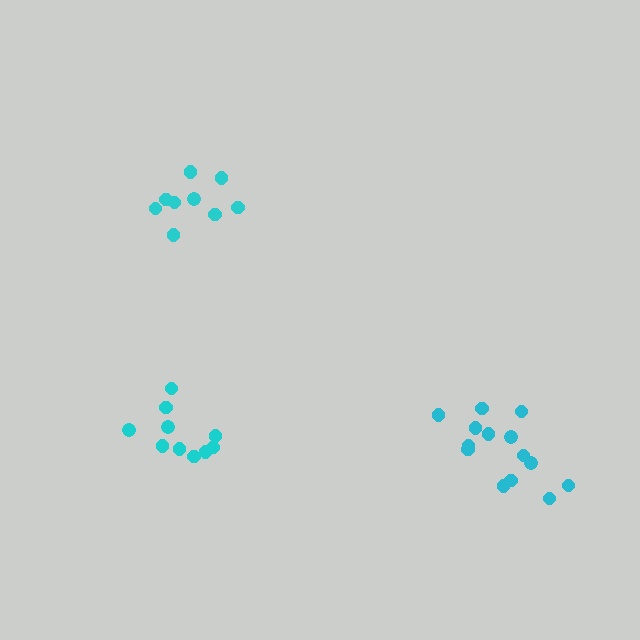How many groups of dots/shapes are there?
There are 3 groups.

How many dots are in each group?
Group 1: 14 dots, Group 2: 9 dots, Group 3: 10 dots (33 total).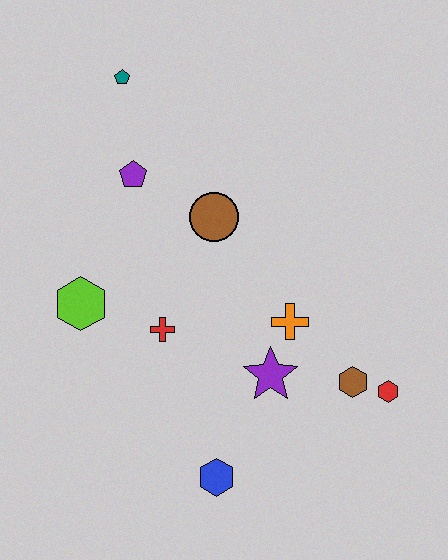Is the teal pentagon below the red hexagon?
No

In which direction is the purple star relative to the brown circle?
The purple star is below the brown circle.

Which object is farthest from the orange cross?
The teal pentagon is farthest from the orange cross.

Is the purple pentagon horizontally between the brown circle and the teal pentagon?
Yes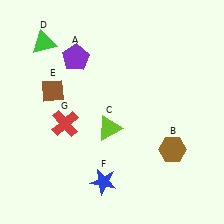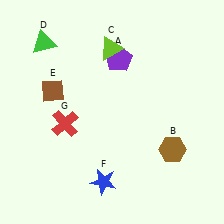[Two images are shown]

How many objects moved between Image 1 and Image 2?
2 objects moved between the two images.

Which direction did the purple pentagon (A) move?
The purple pentagon (A) moved right.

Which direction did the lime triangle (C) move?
The lime triangle (C) moved up.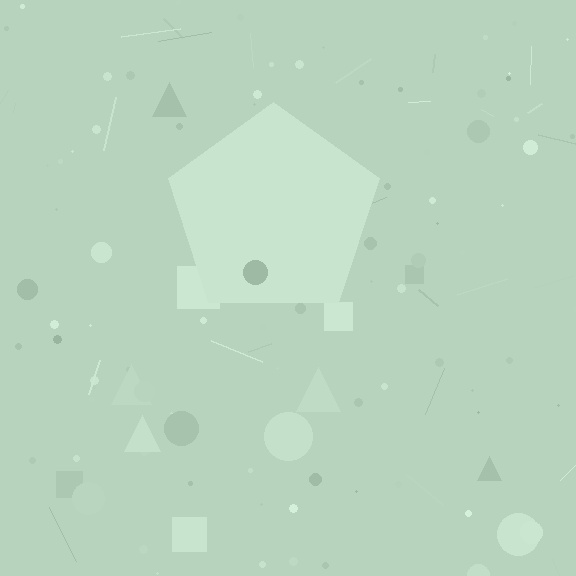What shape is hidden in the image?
A pentagon is hidden in the image.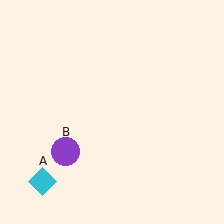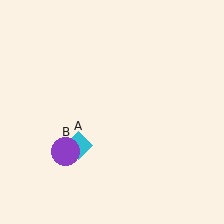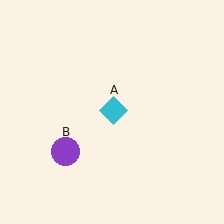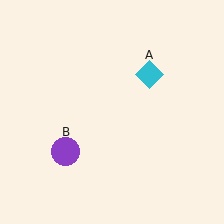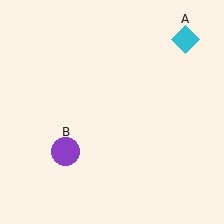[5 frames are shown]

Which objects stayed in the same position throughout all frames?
Purple circle (object B) remained stationary.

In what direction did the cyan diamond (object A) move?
The cyan diamond (object A) moved up and to the right.